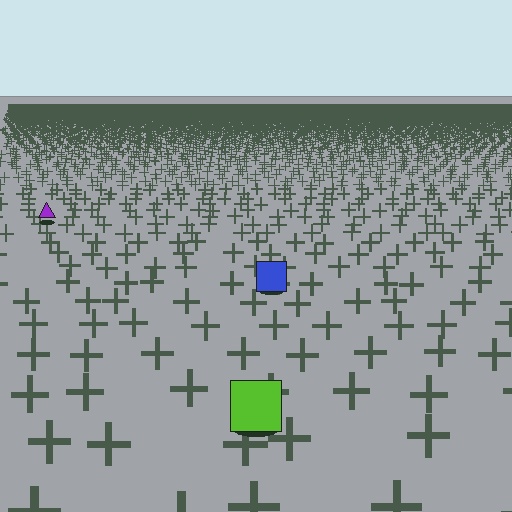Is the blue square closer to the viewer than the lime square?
No. The lime square is closer — you can tell from the texture gradient: the ground texture is coarser near it.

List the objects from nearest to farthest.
From nearest to farthest: the lime square, the blue square, the purple triangle.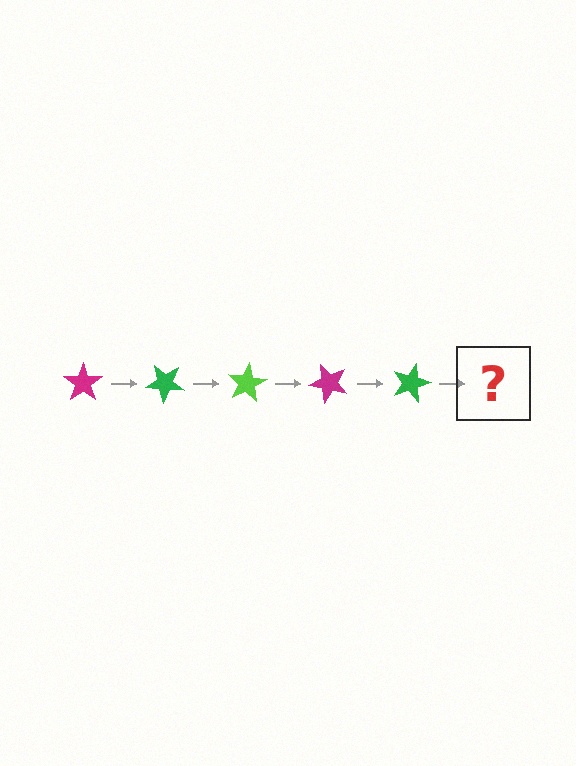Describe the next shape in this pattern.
It should be a lime star, rotated 200 degrees from the start.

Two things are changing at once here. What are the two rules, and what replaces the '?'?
The two rules are that it rotates 40 degrees each step and the color cycles through magenta, green, and lime. The '?' should be a lime star, rotated 200 degrees from the start.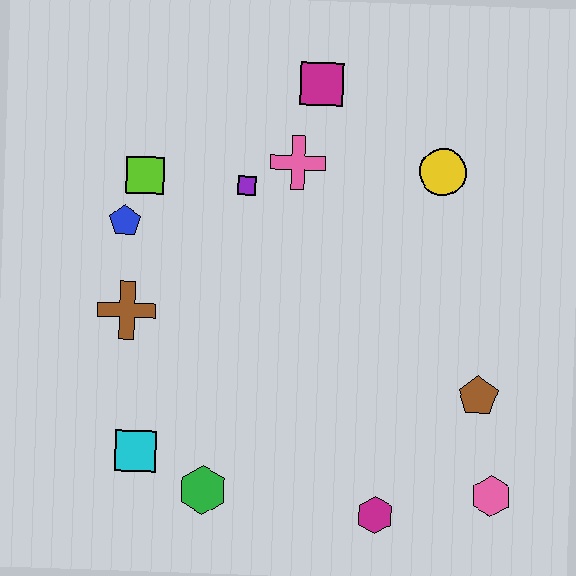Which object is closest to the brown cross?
The blue pentagon is closest to the brown cross.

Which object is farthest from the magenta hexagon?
The magenta square is farthest from the magenta hexagon.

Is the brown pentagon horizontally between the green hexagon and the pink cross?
No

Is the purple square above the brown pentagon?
Yes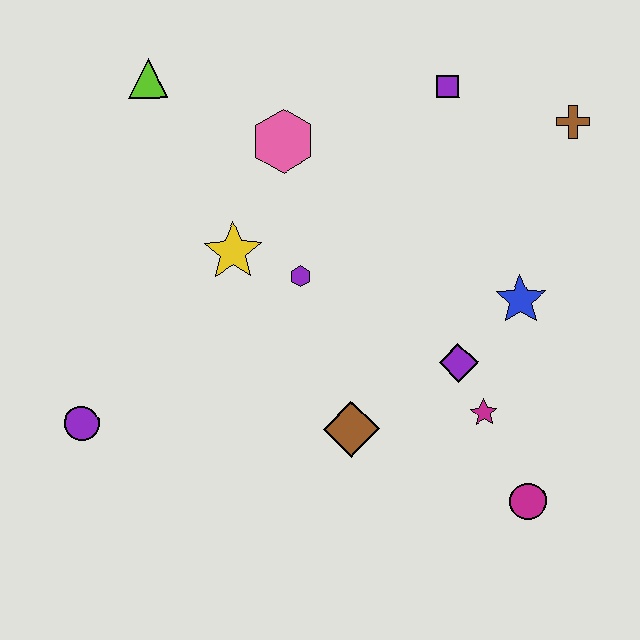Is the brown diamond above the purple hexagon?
No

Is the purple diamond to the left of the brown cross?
Yes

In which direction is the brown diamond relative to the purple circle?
The brown diamond is to the right of the purple circle.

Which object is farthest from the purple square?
The purple circle is farthest from the purple square.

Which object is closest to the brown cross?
The purple square is closest to the brown cross.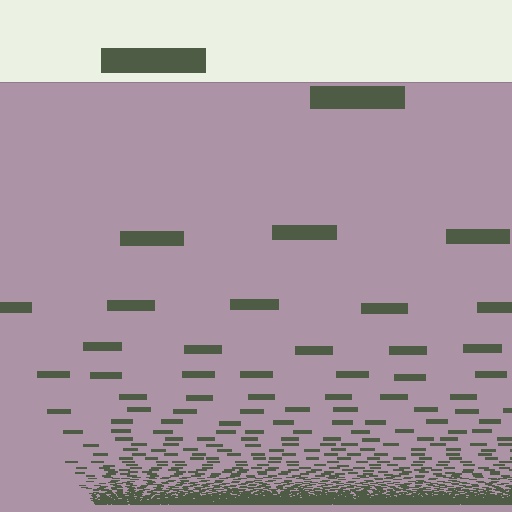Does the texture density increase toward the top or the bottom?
Density increases toward the bottom.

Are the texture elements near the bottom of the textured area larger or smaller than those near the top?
Smaller. The gradient is inverted — elements near the bottom are smaller and denser.